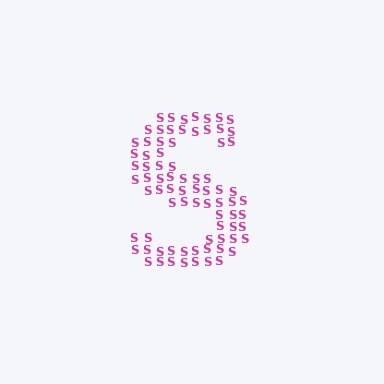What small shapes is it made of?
It is made of small letter S's.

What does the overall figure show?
The overall figure shows the letter S.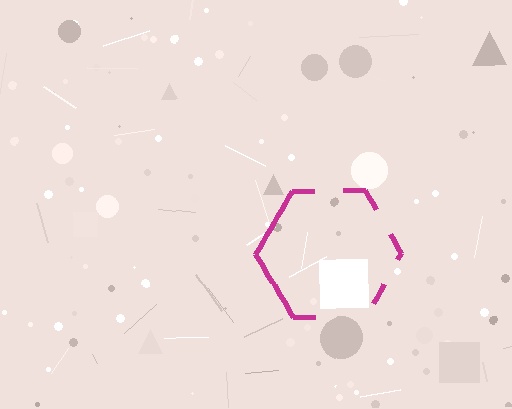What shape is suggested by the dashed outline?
The dashed outline suggests a hexagon.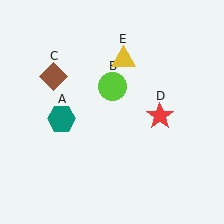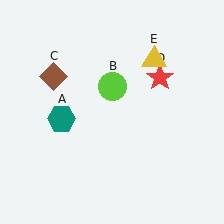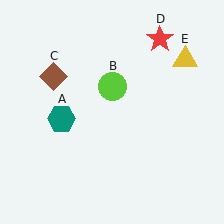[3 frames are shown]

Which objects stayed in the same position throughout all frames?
Teal hexagon (object A) and lime circle (object B) and brown diamond (object C) remained stationary.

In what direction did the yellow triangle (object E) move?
The yellow triangle (object E) moved right.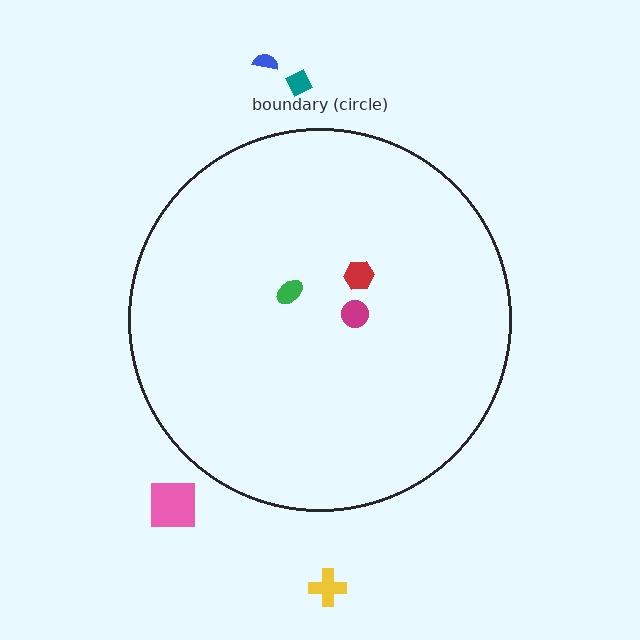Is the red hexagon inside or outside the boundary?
Inside.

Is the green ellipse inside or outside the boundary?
Inside.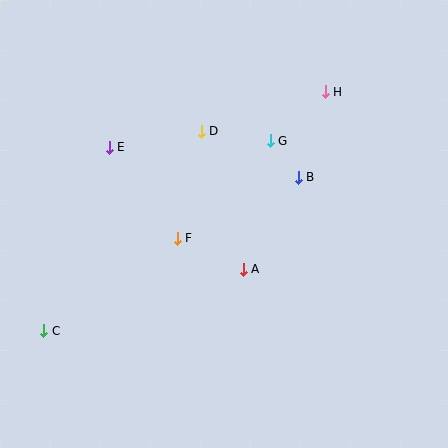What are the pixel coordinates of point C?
Point C is at (44, 331).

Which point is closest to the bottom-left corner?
Point C is closest to the bottom-left corner.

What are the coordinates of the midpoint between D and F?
The midpoint between D and F is at (189, 185).